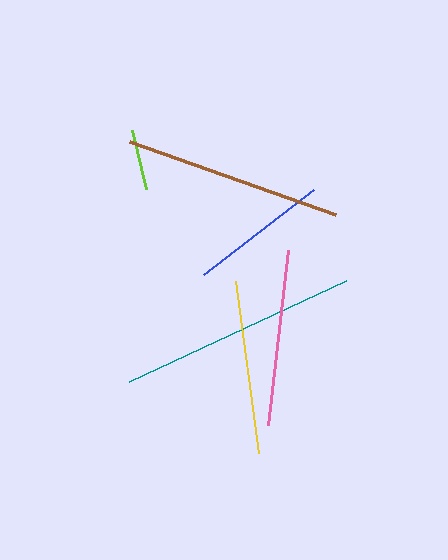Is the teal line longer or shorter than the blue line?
The teal line is longer than the blue line.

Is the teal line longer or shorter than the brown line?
The teal line is longer than the brown line.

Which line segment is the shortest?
The lime line is the shortest at approximately 60 pixels.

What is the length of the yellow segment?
The yellow segment is approximately 174 pixels long.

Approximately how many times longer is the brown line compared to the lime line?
The brown line is approximately 3.6 times the length of the lime line.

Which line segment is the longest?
The teal line is the longest at approximately 239 pixels.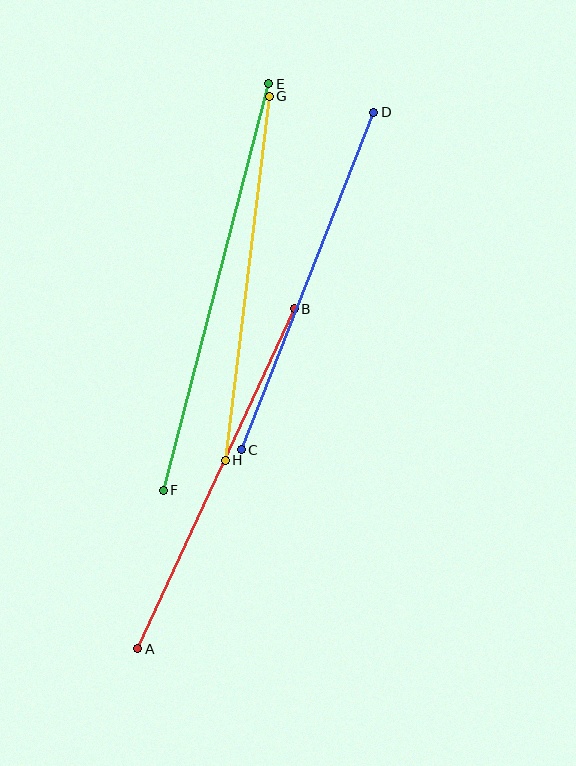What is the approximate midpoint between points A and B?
The midpoint is at approximately (216, 479) pixels.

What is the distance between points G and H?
The distance is approximately 367 pixels.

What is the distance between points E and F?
The distance is approximately 420 pixels.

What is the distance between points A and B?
The distance is approximately 374 pixels.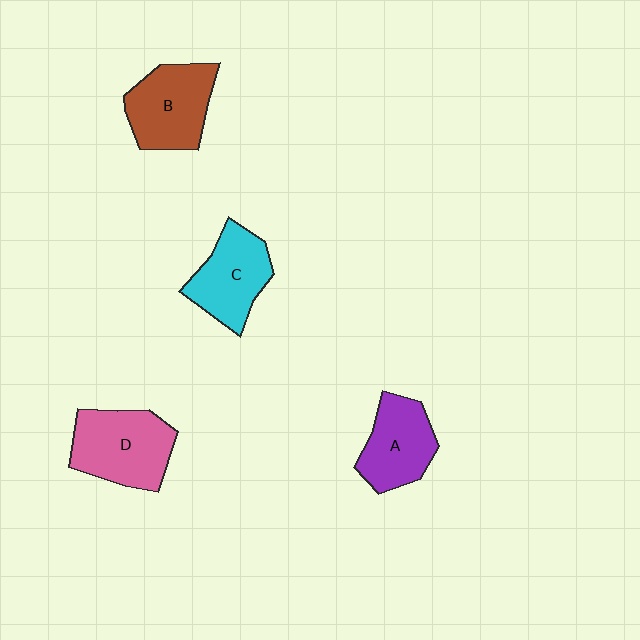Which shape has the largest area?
Shape D (pink).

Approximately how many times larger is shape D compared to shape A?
Approximately 1.3 times.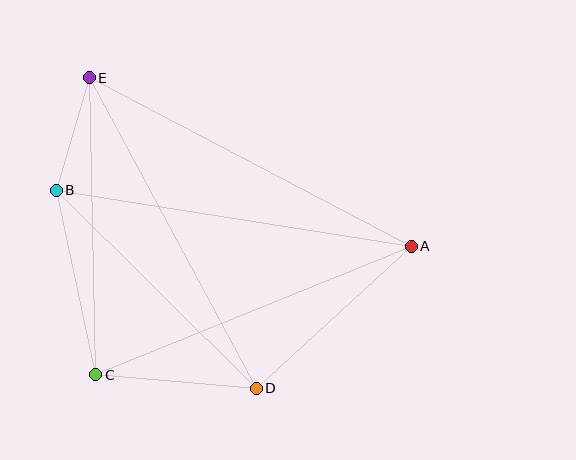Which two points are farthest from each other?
Points A and E are farthest from each other.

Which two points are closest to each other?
Points B and E are closest to each other.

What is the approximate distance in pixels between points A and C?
The distance between A and C is approximately 341 pixels.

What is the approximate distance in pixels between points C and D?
The distance between C and D is approximately 161 pixels.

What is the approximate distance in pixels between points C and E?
The distance between C and E is approximately 297 pixels.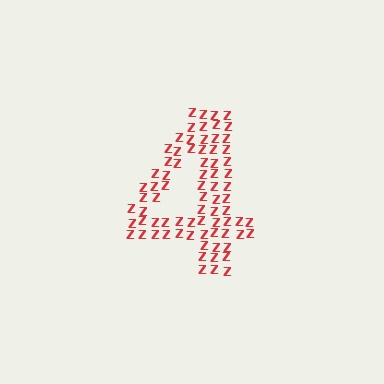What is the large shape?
The large shape is the digit 4.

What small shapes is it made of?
It is made of small letter Z's.